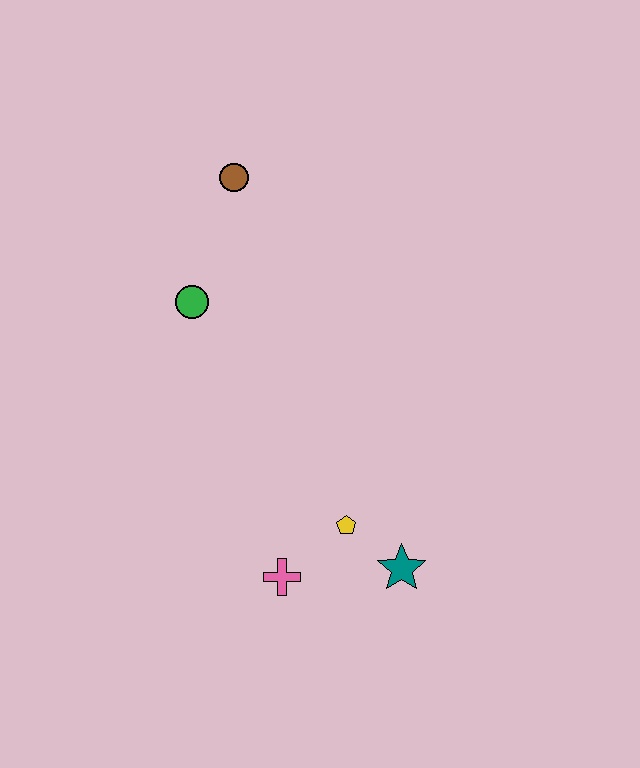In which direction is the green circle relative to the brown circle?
The green circle is below the brown circle.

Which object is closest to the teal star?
The yellow pentagon is closest to the teal star.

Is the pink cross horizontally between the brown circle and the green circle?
No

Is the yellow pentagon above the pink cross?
Yes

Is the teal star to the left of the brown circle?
No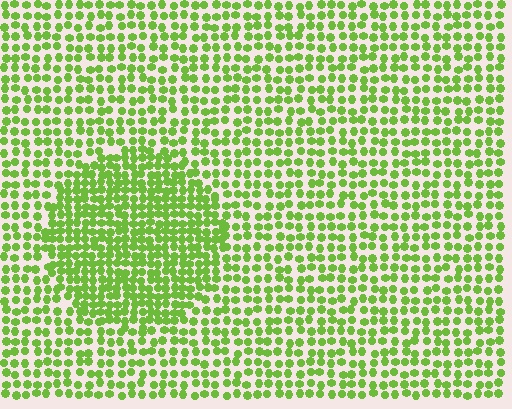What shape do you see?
I see a circle.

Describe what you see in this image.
The image contains small lime elements arranged at two different densities. A circle-shaped region is visible where the elements are more densely packed than the surrounding area.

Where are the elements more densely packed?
The elements are more densely packed inside the circle boundary.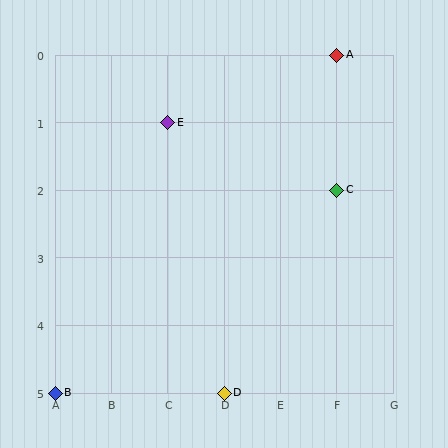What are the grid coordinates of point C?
Point C is at grid coordinates (F, 2).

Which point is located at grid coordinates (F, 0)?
Point A is at (F, 0).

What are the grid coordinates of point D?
Point D is at grid coordinates (D, 5).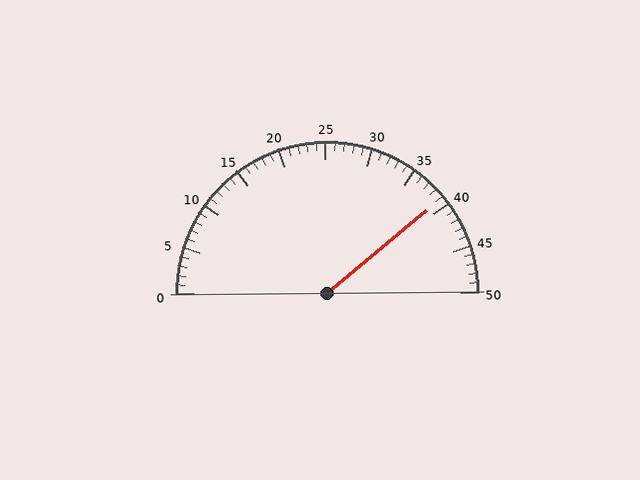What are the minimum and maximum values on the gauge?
The gauge ranges from 0 to 50.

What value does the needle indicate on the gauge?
The needle indicates approximately 39.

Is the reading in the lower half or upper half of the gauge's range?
The reading is in the upper half of the range (0 to 50).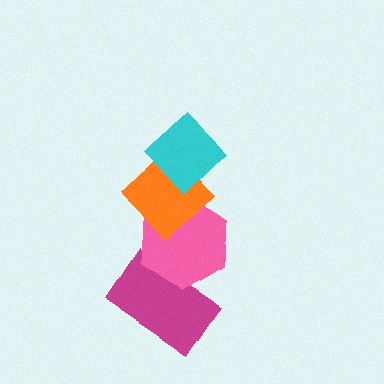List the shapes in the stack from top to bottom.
From top to bottom: the cyan diamond, the orange diamond, the pink hexagon, the magenta rectangle.